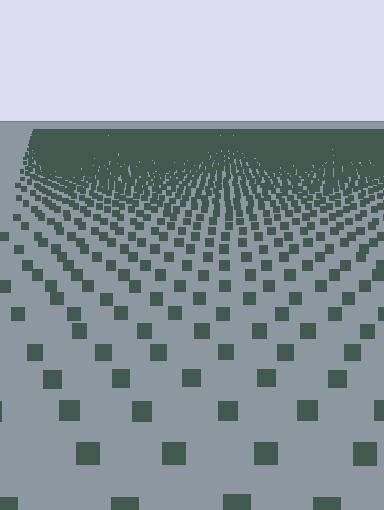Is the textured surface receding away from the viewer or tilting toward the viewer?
The surface is receding away from the viewer. Texture elements get smaller and denser toward the top.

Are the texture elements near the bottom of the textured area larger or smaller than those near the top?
Larger. Near the bottom, elements are closer to the viewer and appear at a bigger on-screen size.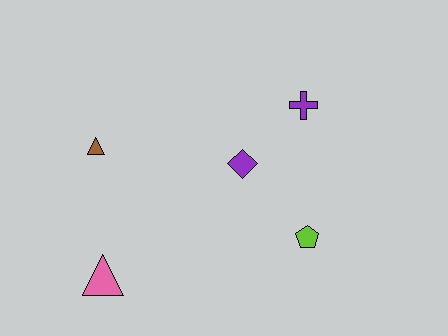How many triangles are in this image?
There are 2 triangles.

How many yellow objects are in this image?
There are no yellow objects.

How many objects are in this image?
There are 5 objects.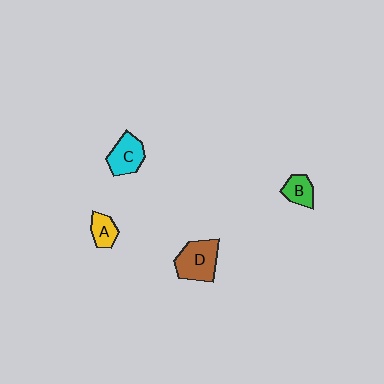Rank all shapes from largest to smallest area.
From largest to smallest: D (brown), C (cyan), B (green), A (yellow).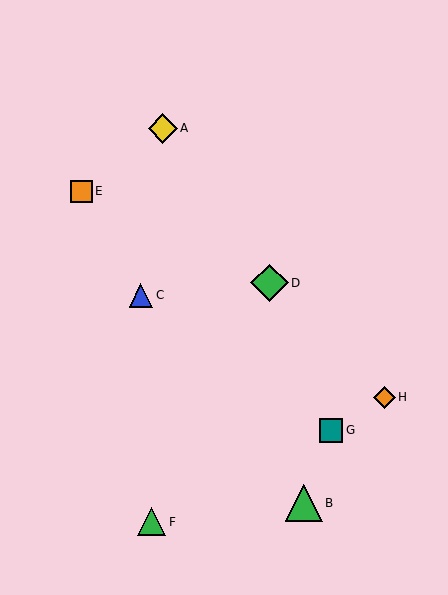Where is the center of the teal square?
The center of the teal square is at (331, 430).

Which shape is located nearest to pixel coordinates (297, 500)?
The green triangle (labeled B) at (304, 503) is nearest to that location.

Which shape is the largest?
The green diamond (labeled D) is the largest.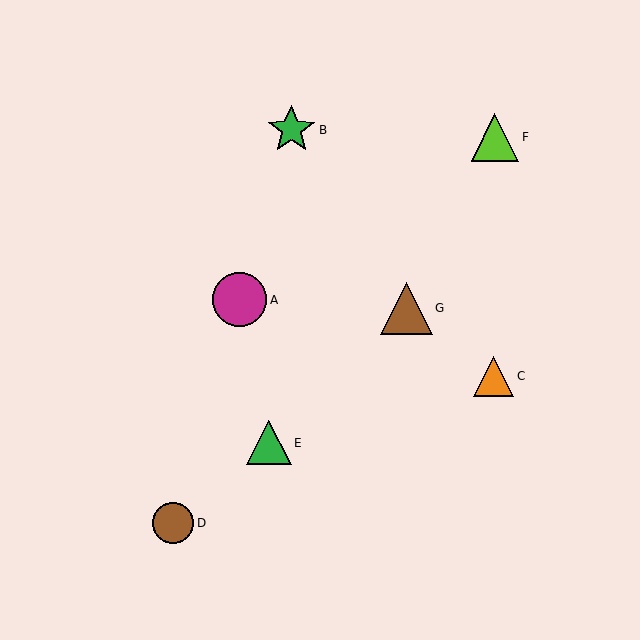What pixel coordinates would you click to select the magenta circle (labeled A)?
Click at (240, 300) to select the magenta circle A.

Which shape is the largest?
The magenta circle (labeled A) is the largest.